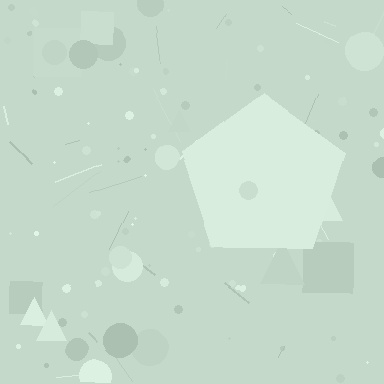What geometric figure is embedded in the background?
A pentagon is embedded in the background.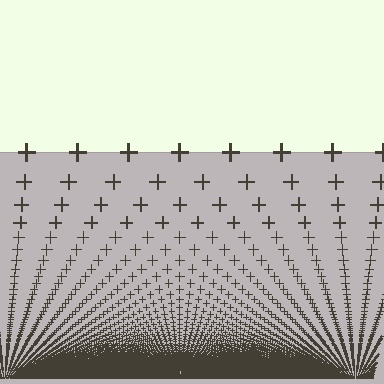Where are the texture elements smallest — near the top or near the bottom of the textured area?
Near the bottom.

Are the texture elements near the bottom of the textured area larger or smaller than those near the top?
Smaller. The gradient is inverted — elements near the bottom are smaller and denser.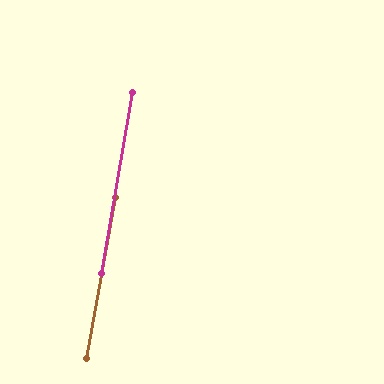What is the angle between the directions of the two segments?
Approximately 1 degree.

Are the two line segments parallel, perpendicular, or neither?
Parallel — their directions differ by only 0.5°.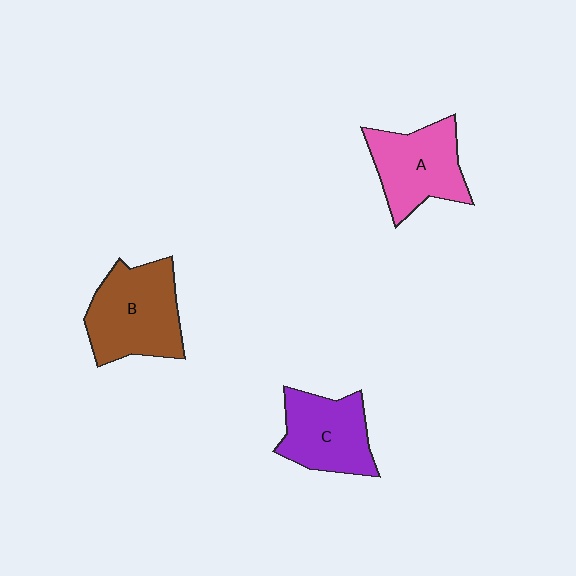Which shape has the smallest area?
Shape C (purple).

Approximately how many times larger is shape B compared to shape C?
Approximately 1.2 times.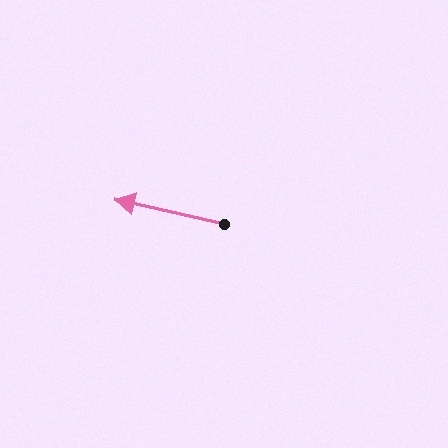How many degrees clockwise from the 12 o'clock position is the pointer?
Approximately 283 degrees.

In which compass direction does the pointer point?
West.